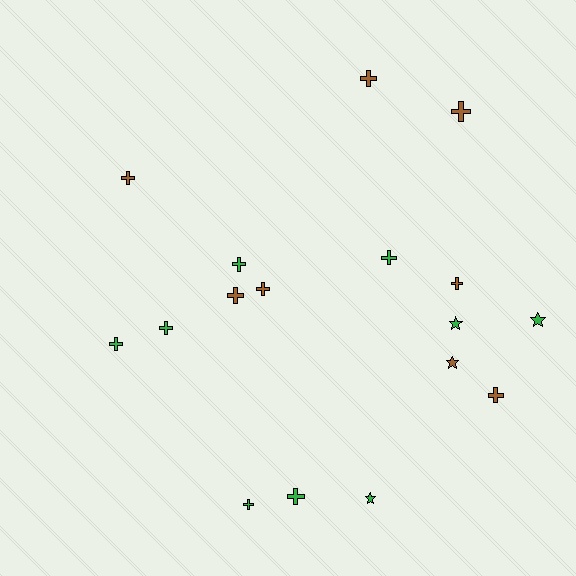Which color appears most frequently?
Green, with 9 objects.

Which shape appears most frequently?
Cross, with 13 objects.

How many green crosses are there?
There are 6 green crosses.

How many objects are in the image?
There are 17 objects.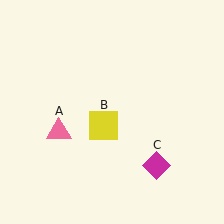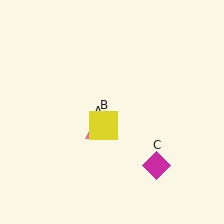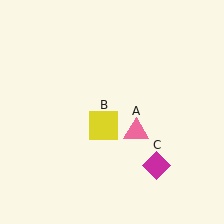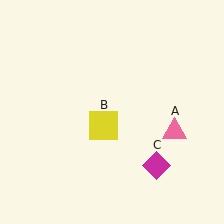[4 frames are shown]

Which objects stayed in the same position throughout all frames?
Yellow square (object B) and magenta diamond (object C) remained stationary.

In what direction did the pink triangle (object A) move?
The pink triangle (object A) moved right.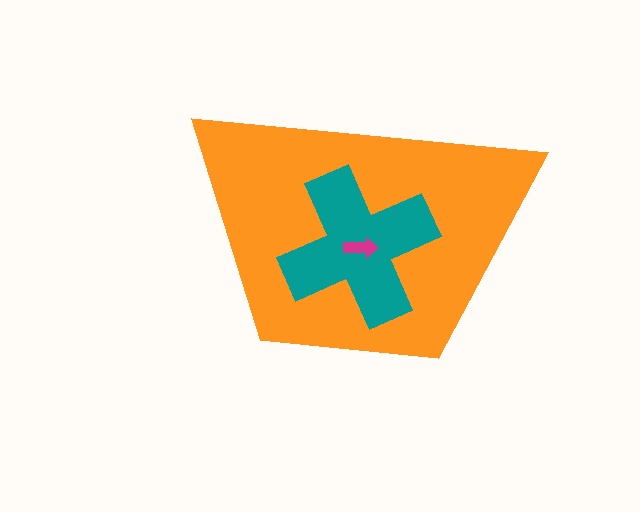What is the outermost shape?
The orange trapezoid.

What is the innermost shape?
The magenta arrow.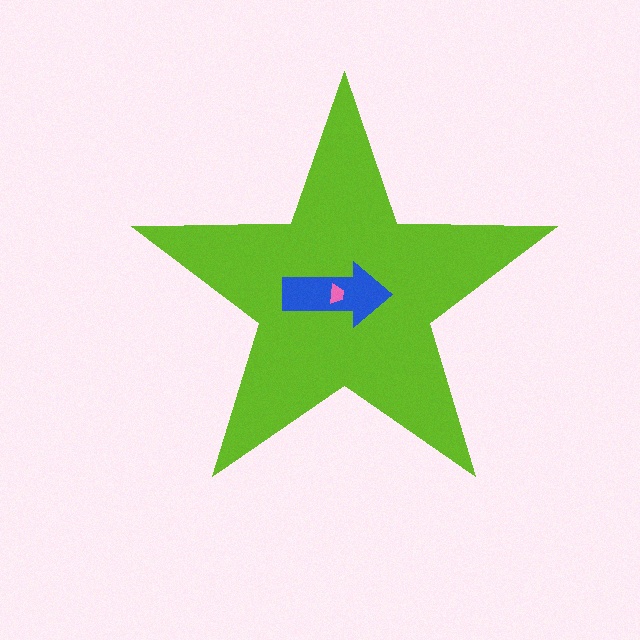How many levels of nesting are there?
3.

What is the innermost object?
The pink trapezoid.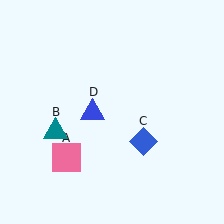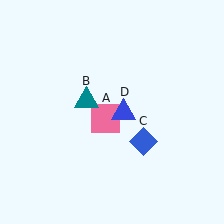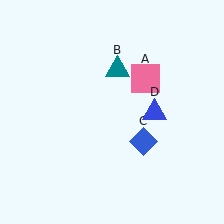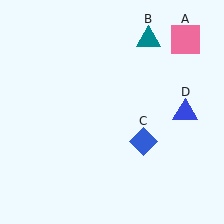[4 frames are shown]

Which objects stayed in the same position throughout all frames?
Blue diamond (object C) remained stationary.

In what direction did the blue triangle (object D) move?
The blue triangle (object D) moved right.